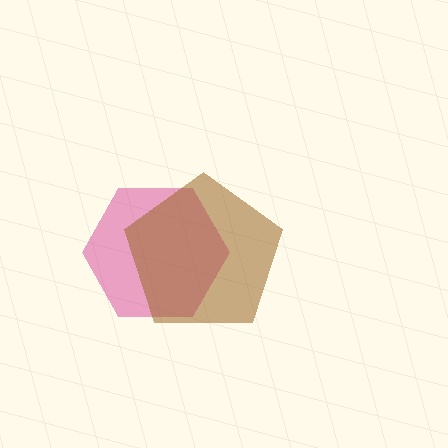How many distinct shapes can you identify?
There are 2 distinct shapes: a magenta hexagon, a brown pentagon.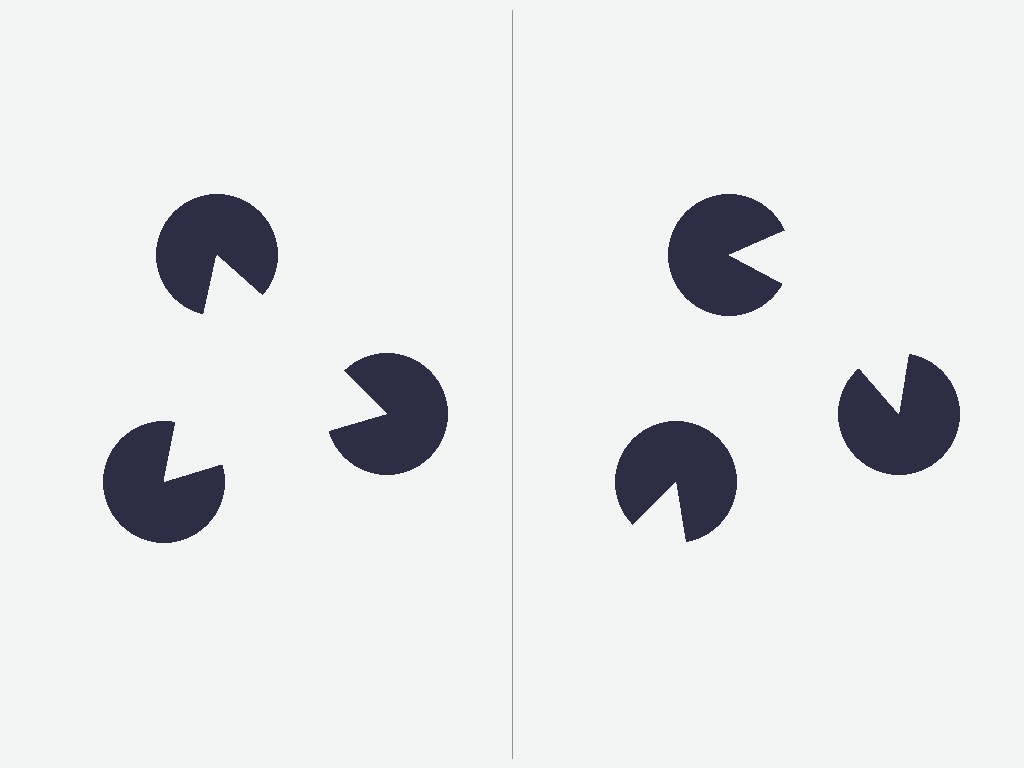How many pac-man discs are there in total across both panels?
6 — 3 on each side.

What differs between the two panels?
The pac-man discs are positioned identically on both sides; only the wedge orientations differ. On the left they align to a triangle; on the right they are misaligned.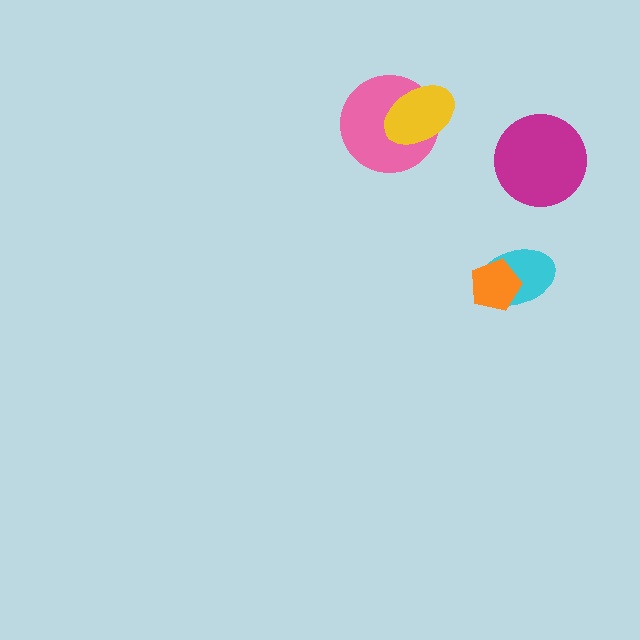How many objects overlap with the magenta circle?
0 objects overlap with the magenta circle.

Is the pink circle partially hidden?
Yes, it is partially covered by another shape.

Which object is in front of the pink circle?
The yellow ellipse is in front of the pink circle.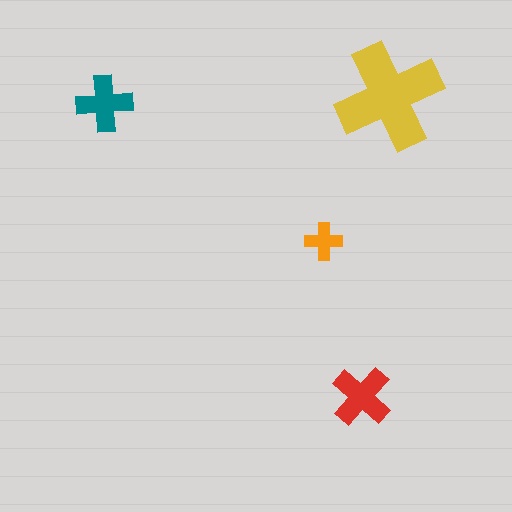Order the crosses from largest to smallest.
the yellow one, the red one, the teal one, the orange one.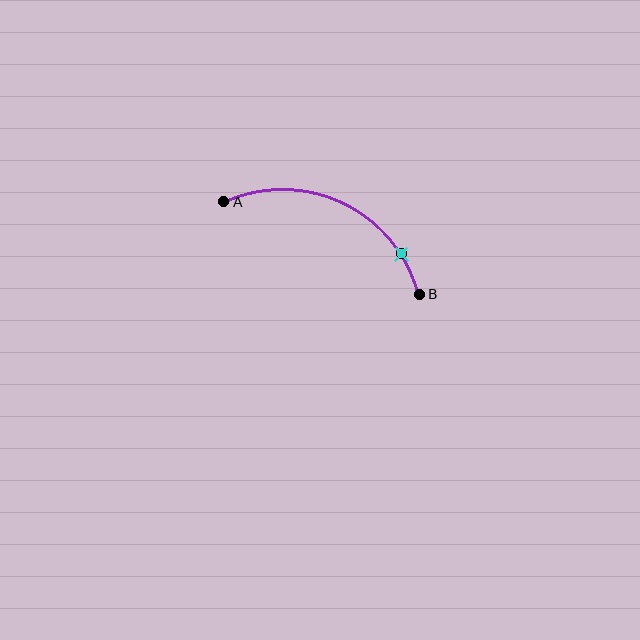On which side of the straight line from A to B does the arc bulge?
The arc bulges above the straight line connecting A and B.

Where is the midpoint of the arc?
The arc midpoint is the point on the curve farthest from the straight line joining A and B. It sits above that line.